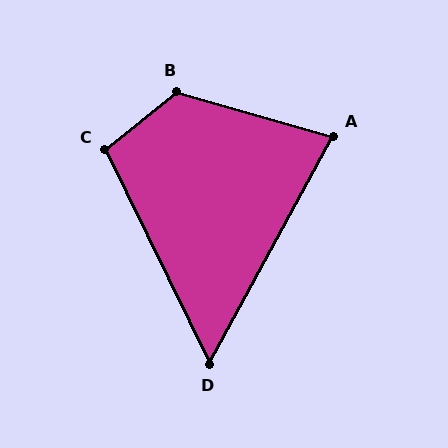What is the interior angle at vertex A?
Approximately 77 degrees (acute).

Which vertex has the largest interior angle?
B, at approximately 125 degrees.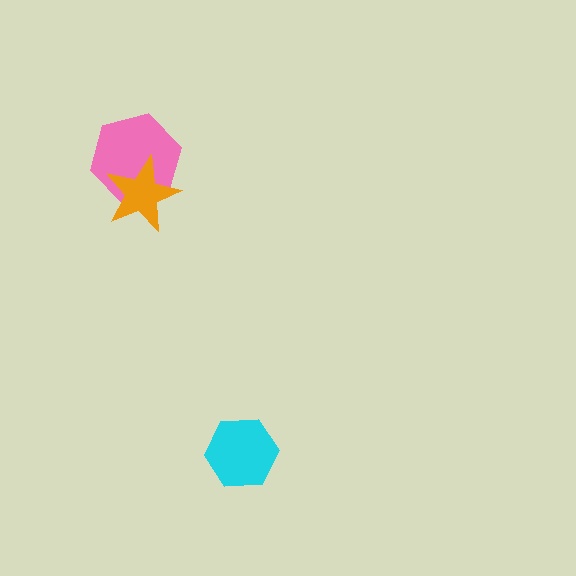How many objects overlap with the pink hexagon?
1 object overlaps with the pink hexagon.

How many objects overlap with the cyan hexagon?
0 objects overlap with the cyan hexagon.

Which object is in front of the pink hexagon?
The orange star is in front of the pink hexagon.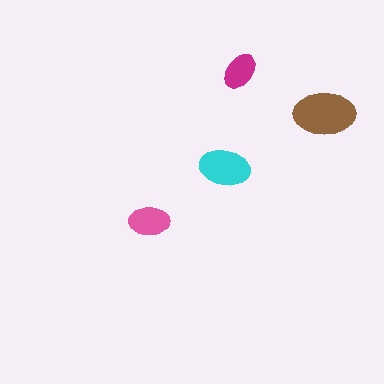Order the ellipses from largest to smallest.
the brown one, the cyan one, the pink one, the magenta one.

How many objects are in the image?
There are 4 objects in the image.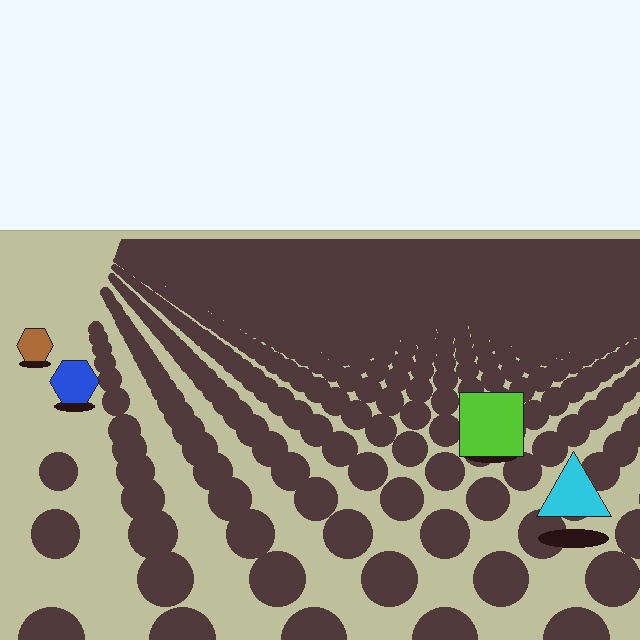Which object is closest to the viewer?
The cyan triangle is closest. The texture marks near it are larger and more spread out.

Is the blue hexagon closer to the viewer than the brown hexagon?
Yes. The blue hexagon is closer — you can tell from the texture gradient: the ground texture is coarser near it.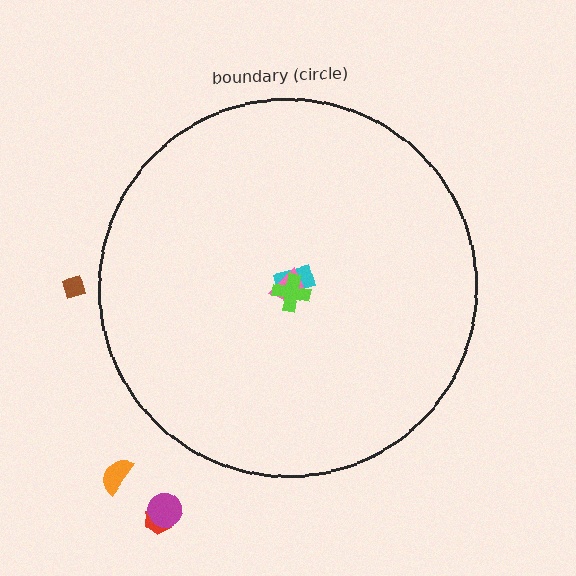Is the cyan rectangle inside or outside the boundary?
Inside.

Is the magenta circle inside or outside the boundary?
Outside.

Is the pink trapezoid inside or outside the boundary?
Inside.